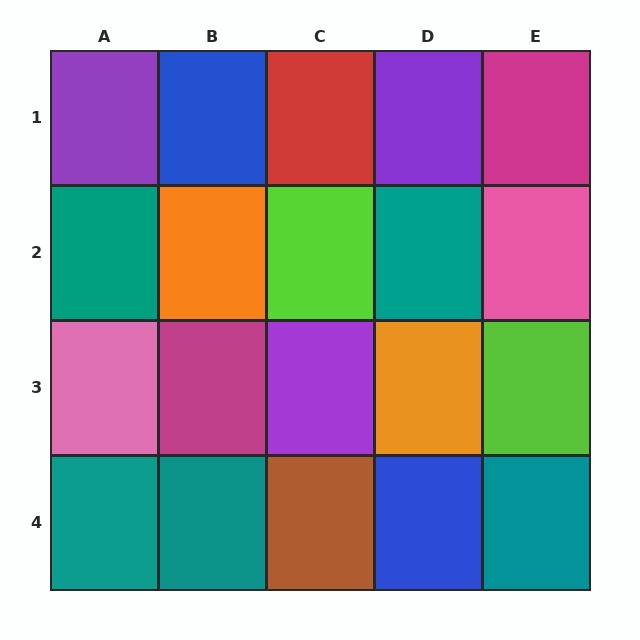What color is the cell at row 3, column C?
Purple.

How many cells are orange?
2 cells are orange.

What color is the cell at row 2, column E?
Pink.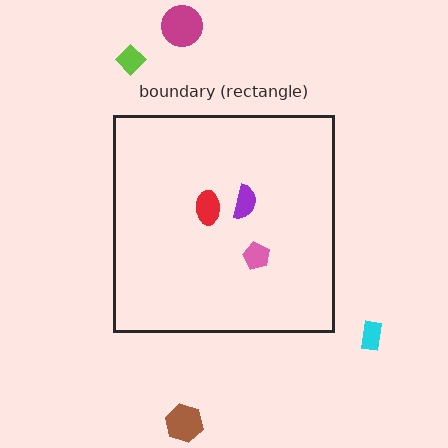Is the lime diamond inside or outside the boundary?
Outside.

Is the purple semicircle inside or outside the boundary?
Inside.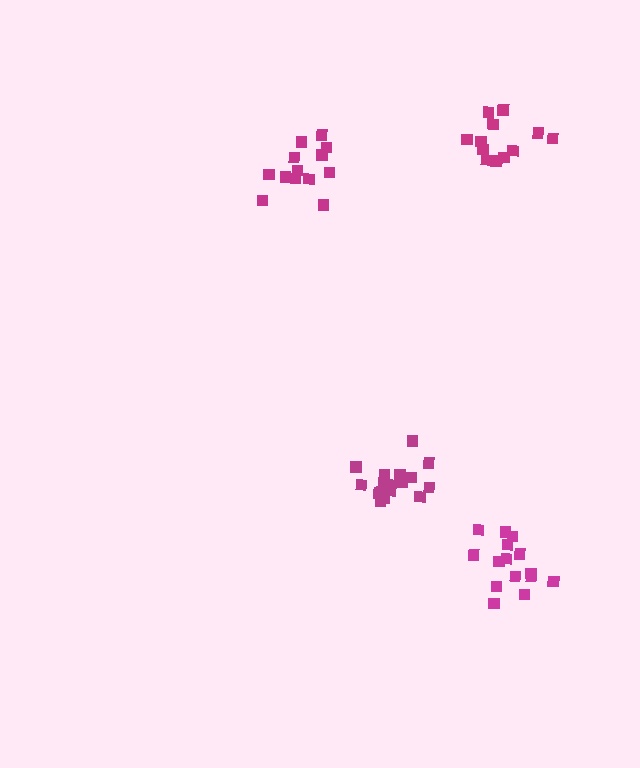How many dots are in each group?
Group 1: 13 dots, Group 2: 17 dots, Group 3: 14 dots, Group 4: 15 dots (59 total).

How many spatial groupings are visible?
There are 4 spatial groupings.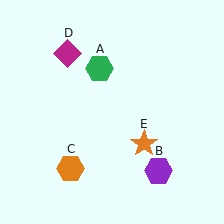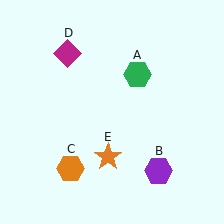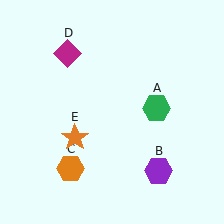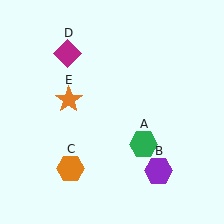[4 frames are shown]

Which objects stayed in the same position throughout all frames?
Purple hexagon (object B) and orange hexagon (object C) and magenta diamond (object D) remained stationary.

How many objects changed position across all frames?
2 objects changed position: green hexagon (object A), orange star (object E).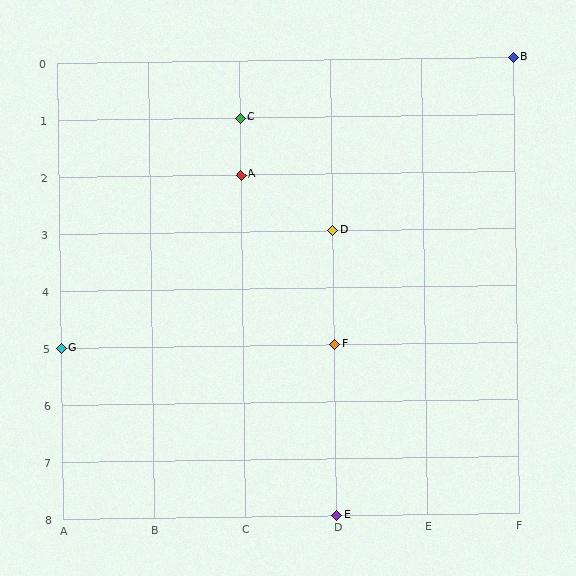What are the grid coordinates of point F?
Point F is at grid coordinates (D, 5).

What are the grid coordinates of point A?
Point A is at grid coordinates (C, 2).